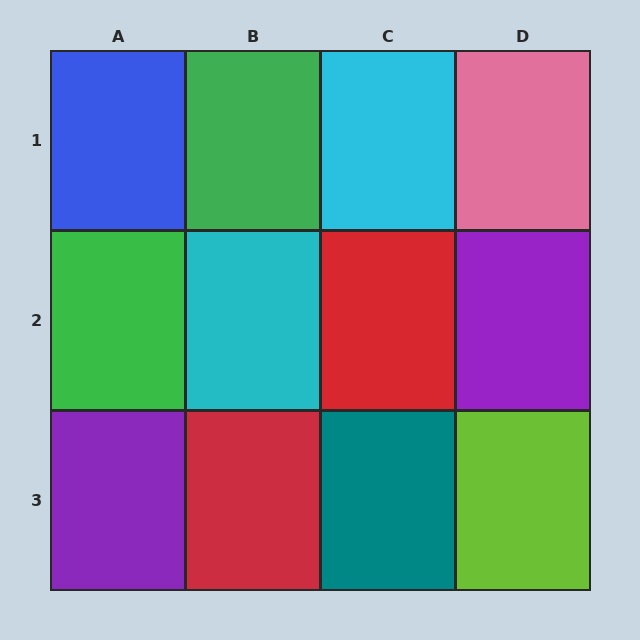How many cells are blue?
1 cell is blue.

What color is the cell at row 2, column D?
Purple.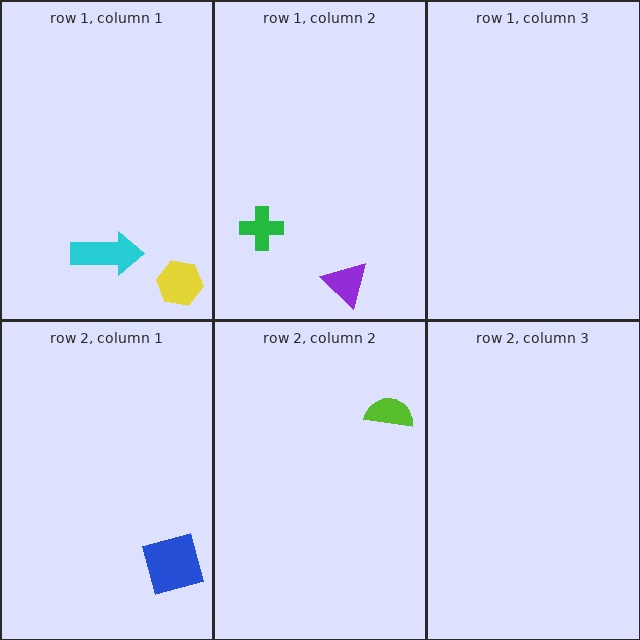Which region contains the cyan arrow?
The row 1, column 1 region.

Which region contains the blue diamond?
The row 2, column 1 region.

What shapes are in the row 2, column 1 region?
The blue diamond.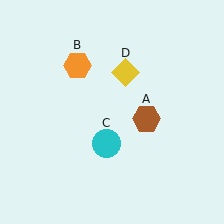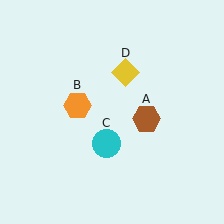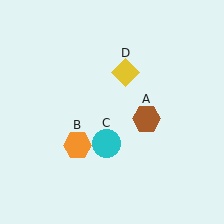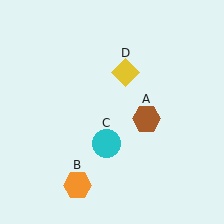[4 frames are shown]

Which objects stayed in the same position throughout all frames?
Brown hexagon (object A) and cyan circle (object C) and yellow diamond (object D) remained stationary.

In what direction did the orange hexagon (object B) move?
The orange hexagon (object B) moved down.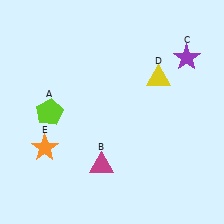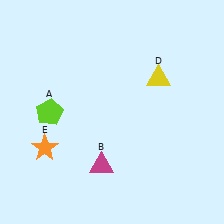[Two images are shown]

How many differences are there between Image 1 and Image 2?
There is 1 difference between the two images.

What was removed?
The purple star (C) was removed in Image 2.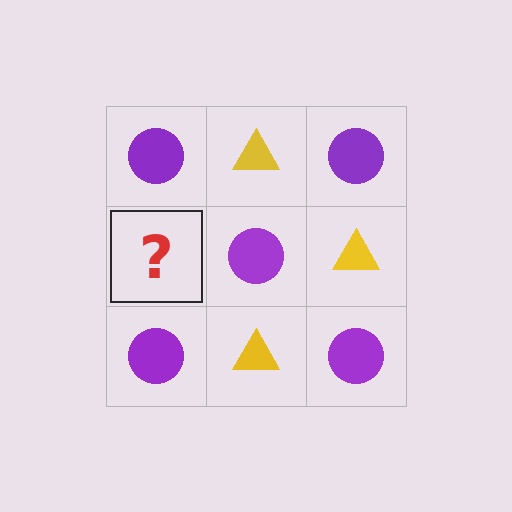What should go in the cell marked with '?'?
The missing cell should contain a yellow triangle.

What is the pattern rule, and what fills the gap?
The rule is that it alternates purple circle and yellow triangle in a checkerboard pattern. The gap should be filled with a yellow triangle.